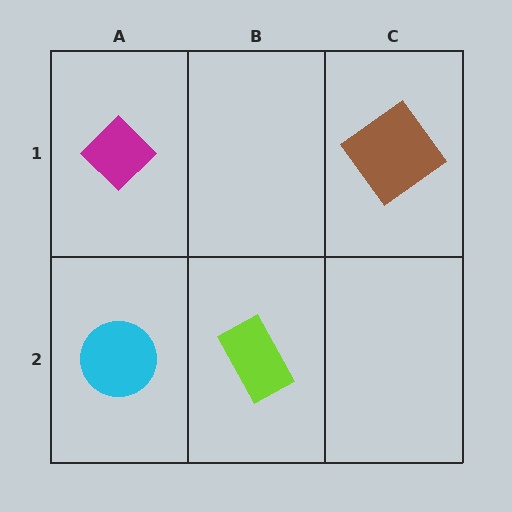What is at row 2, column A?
A cyan circle.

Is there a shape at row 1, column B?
No, that cell is empty.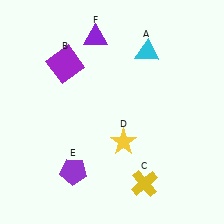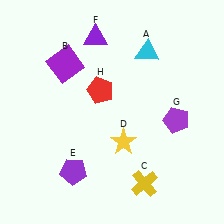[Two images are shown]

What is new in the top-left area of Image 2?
A red pentagon (H) was added in the top-left area of Image 2.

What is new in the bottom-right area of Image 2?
A purple pentagon (G) was added in the bottom-right area of Image 2.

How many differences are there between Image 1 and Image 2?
There are 2 differences between the two images.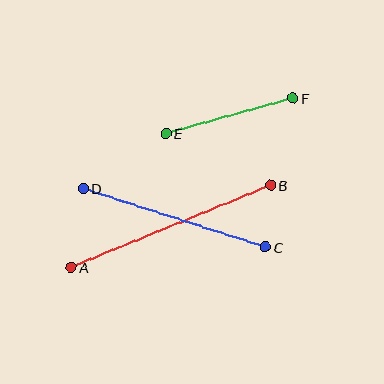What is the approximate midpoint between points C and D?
The midpoint is at approximately (175, 218) pixels.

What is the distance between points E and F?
The distance is approximately 132 pixels.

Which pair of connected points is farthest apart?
Points A and B are farthest apart.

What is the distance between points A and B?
The distance is approximately 216 pixels.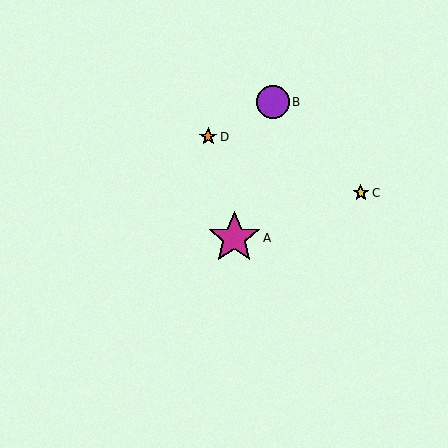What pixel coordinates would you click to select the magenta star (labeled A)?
Click at (234, 238) to select the magenta star A.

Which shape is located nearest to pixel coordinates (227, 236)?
The magenta star (labeled A) at (234, 238) is nearest to that location.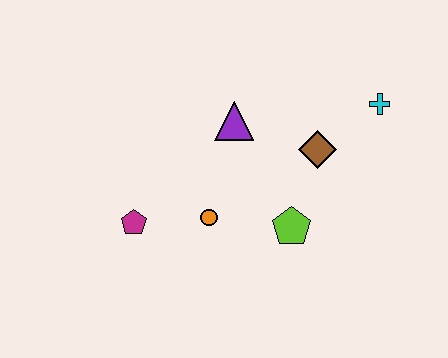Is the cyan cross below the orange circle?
No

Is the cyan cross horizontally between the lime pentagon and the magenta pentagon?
No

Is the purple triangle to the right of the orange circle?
Yes